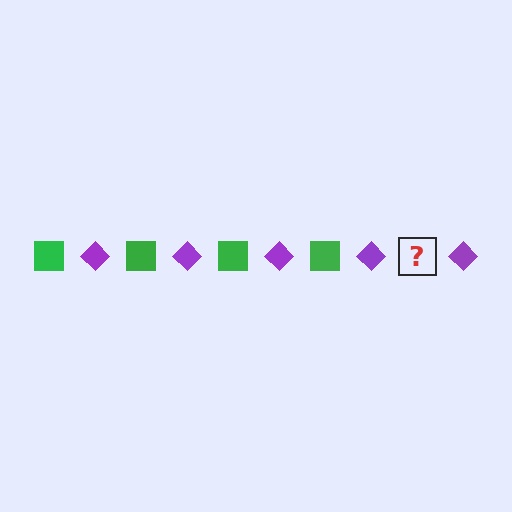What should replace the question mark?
The question mark should be replaced with a green square.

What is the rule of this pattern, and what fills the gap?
The rule is that the pattern alternates between green square and purple diamond. The gap should be filled with a green square.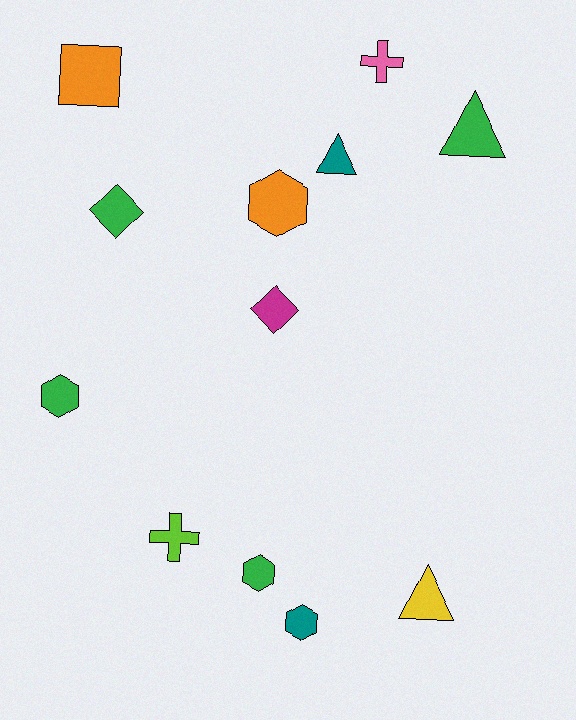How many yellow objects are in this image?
There is 1 yellow object.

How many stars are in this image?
There are no stars.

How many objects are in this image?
There are 12 objects.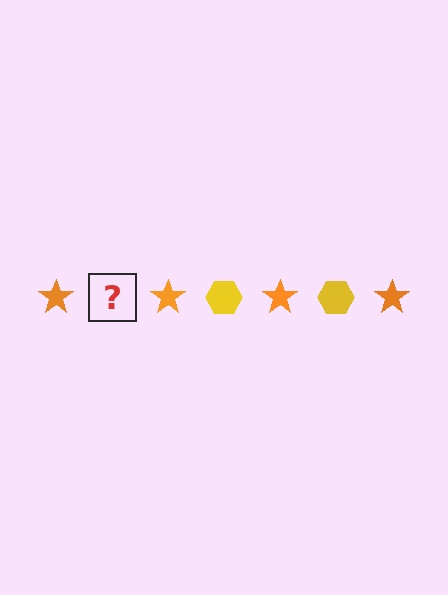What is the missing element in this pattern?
The missing element is a yellow hexagon.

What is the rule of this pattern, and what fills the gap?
The rule is that the pattern alternates between orange star and yellow hexagon. The gap should be filled with a yellow hexagon.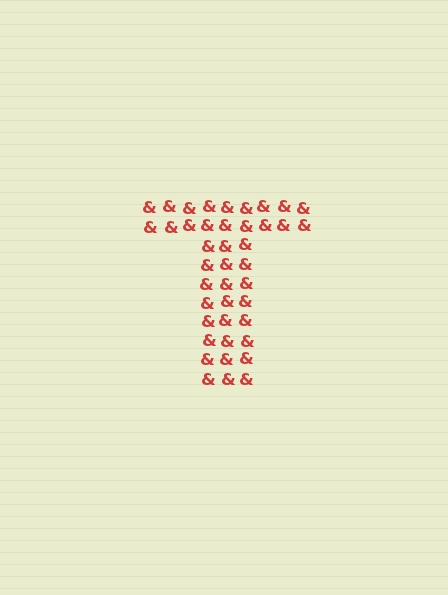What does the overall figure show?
The overall figure shows the letter T.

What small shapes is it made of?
It is made of small ampersands.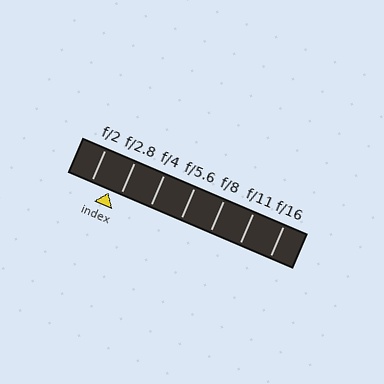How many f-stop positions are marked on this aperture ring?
There are 7 f-stop positions marked.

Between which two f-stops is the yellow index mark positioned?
The index mark is between f/2 and f/2.8.